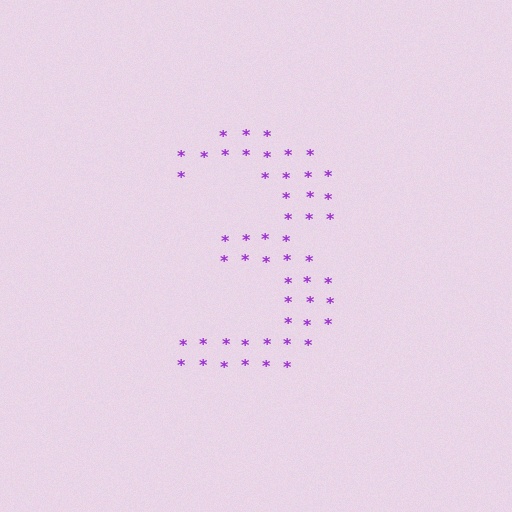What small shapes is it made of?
It is made of small asterisks.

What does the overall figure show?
The overall figure shows the digit 3.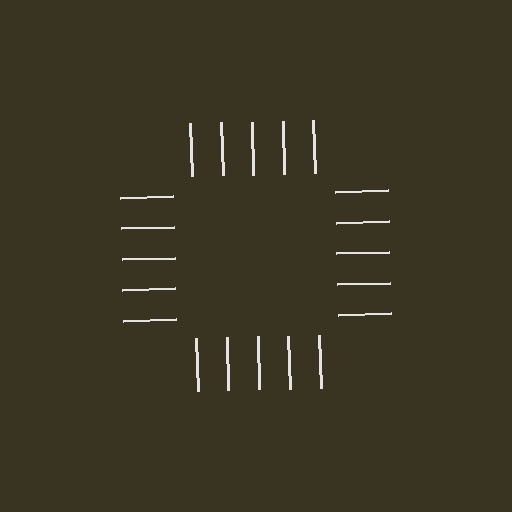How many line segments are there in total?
20 — 5 along each of the 4 edges.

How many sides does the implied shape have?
4 sides — the line-ends trace a square.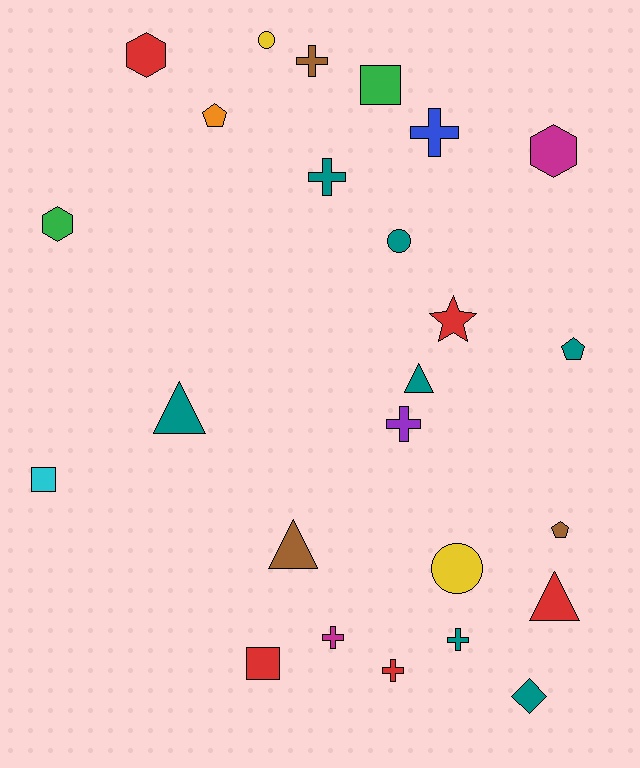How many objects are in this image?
There are 25 objects.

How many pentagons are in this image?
There are 3 pentagons.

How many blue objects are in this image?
There is 1 blue object.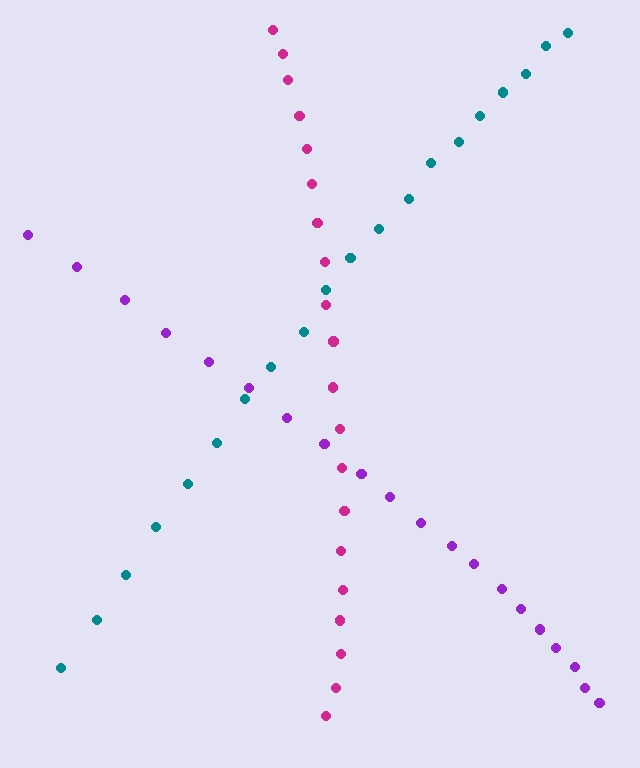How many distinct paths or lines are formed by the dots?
There are 3 distinct paths.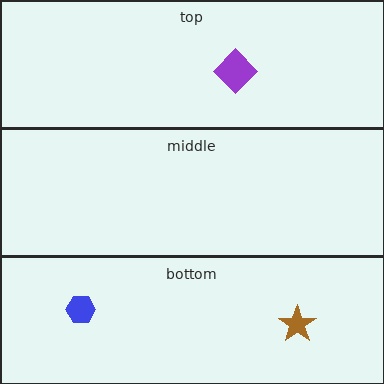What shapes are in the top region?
The purple diamond.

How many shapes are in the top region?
1.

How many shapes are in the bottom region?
2.